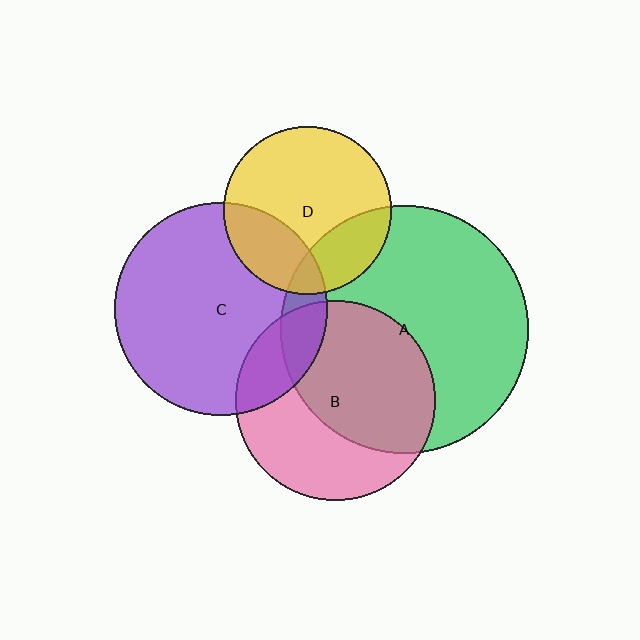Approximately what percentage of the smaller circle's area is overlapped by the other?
Approximately 25%.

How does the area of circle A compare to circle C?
Approximately 1.4 times.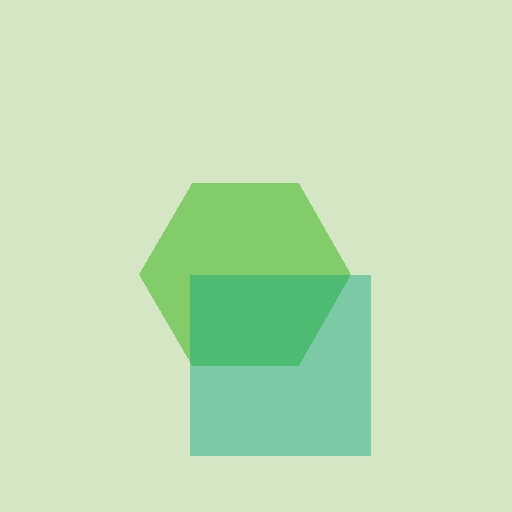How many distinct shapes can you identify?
There are 2 distinct shapes: a lime hexagon, a teal square.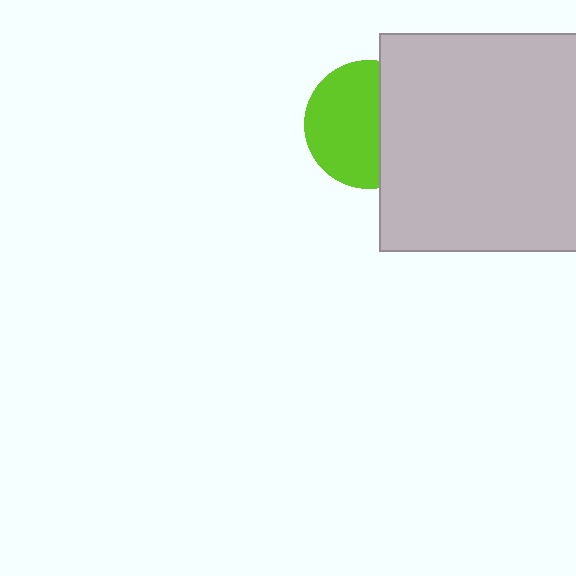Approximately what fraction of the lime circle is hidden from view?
Roughly 40% of the lime circle is hidden behind the light gray rectangle.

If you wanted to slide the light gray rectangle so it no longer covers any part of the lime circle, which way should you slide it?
Slide it right — that is the most direct way to separate the two shapes.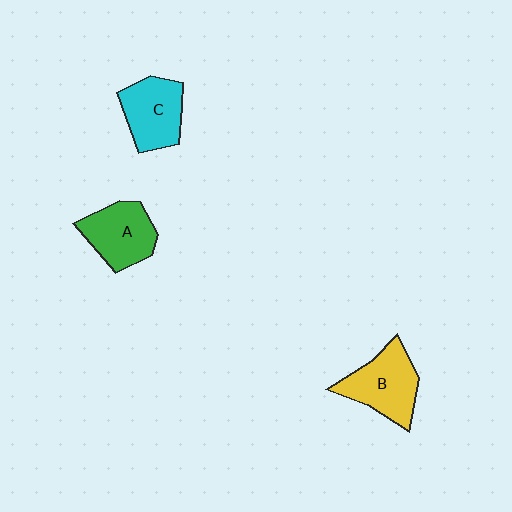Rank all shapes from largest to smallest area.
From largest to smallest: B (yellow), C (cyan), A (green).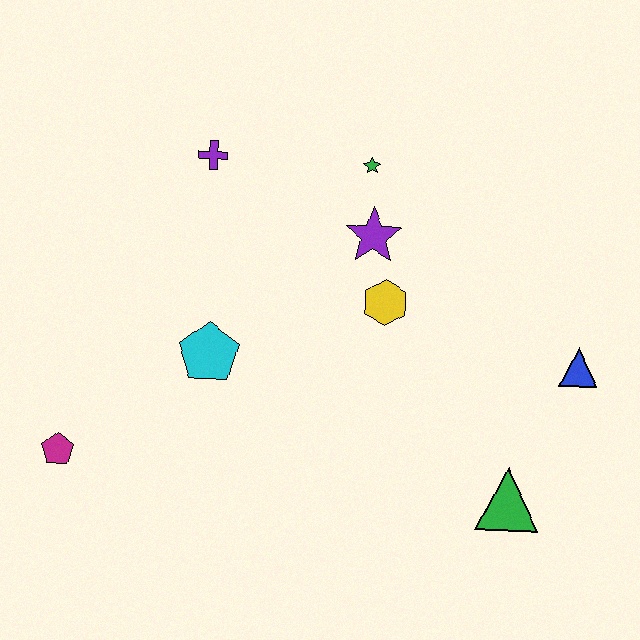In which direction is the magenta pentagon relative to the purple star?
The magenta pentagon is to the left of the purple star.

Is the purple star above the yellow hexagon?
Yes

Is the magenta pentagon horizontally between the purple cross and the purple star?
No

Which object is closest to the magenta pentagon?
The cyan pentagon is closest to the magenta pentagon.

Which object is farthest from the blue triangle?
The magenta pentagon is farthest from the blue triangle.